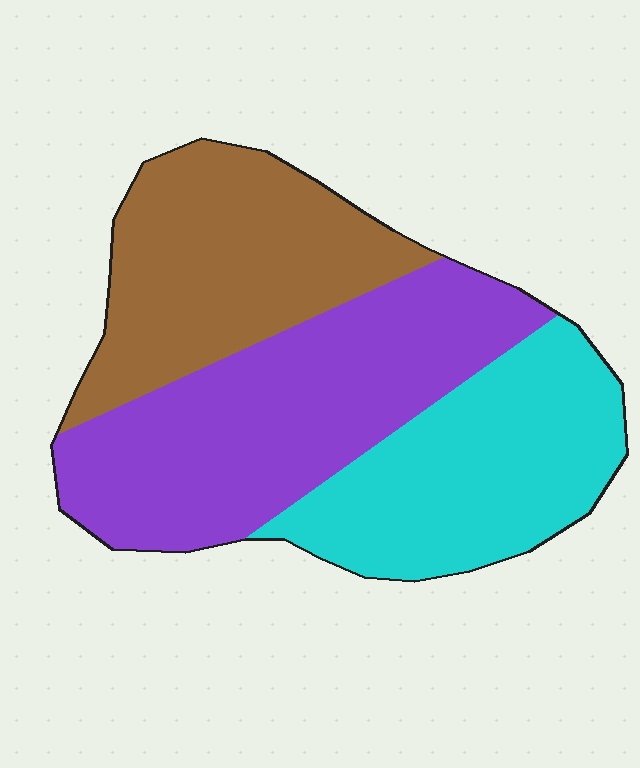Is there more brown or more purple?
Purple.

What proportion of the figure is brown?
Brown covers about 30% of the figure.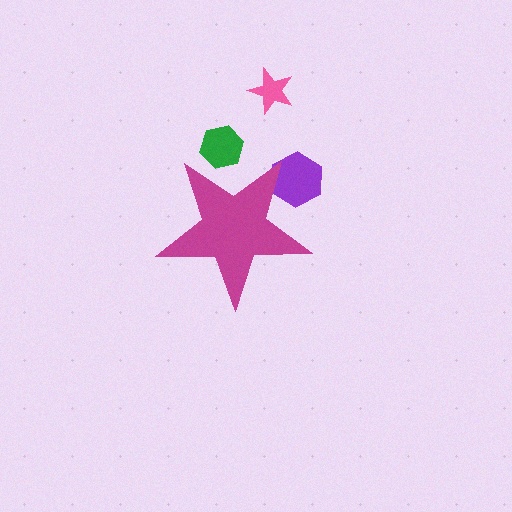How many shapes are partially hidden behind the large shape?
2 shapes are partially hidden.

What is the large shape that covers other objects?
A magenta star.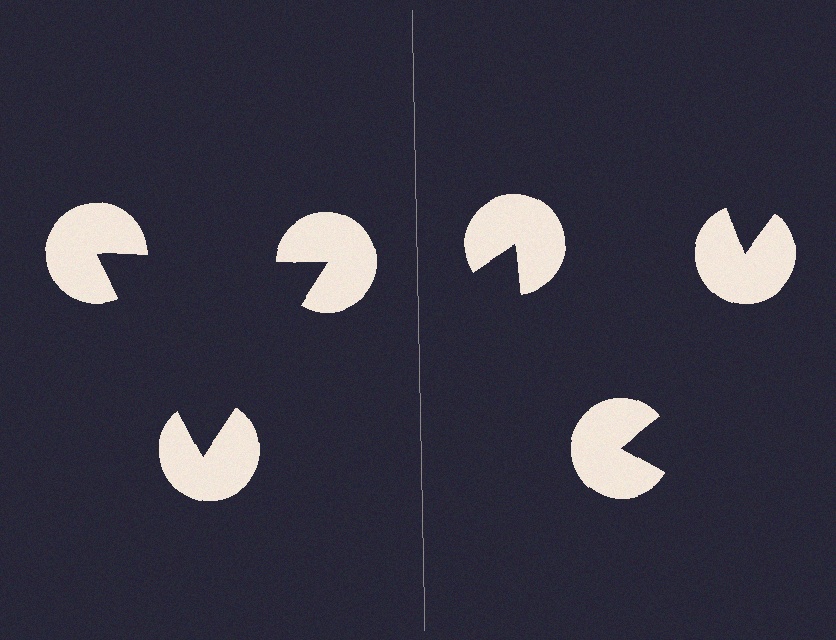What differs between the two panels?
The pac-man discs are positioned identically on both sides; only the wedge orientations differ. On the left they align to a triangle; on the right they are misaligned.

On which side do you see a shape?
An illusory triangle appears on the left side. On the right side the wedge cuts are rotated, so no coherent shape forms.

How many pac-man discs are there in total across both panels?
6 — 3 on each side.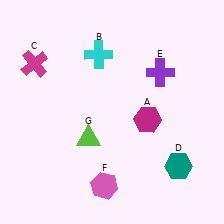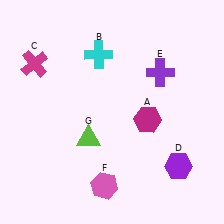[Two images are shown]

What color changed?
The hexagon (D) changed from teal in Image 1 to purple in Image 2.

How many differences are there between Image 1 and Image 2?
There is 1 difference between the two images.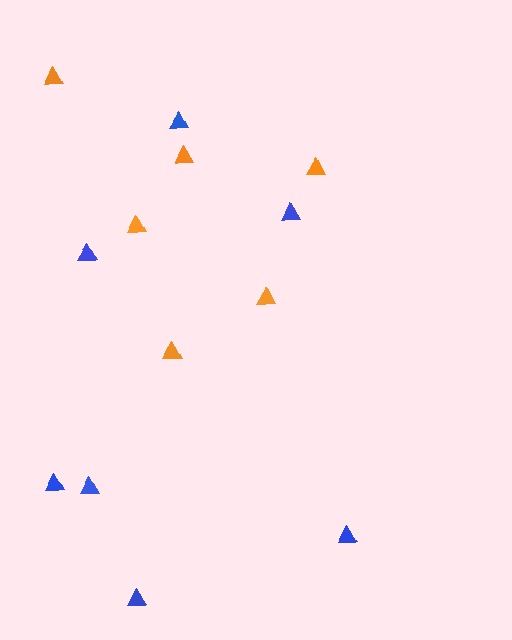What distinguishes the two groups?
There are 2 groups: one group of blue triangles (7) and one group of orange triangles (6).